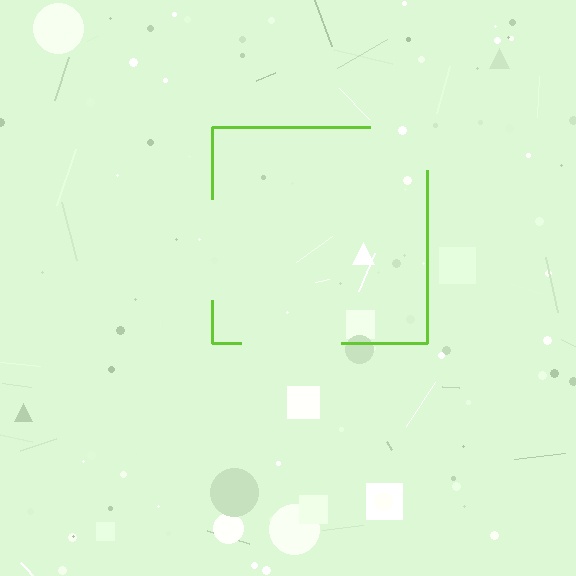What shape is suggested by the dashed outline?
The dashed outline suggests a square.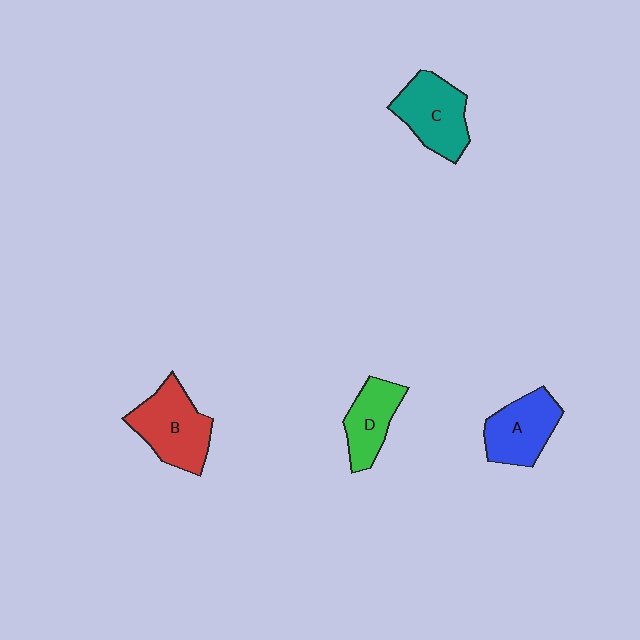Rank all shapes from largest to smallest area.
From largest to smallest: B (red), C (teal), A (blue), D (green).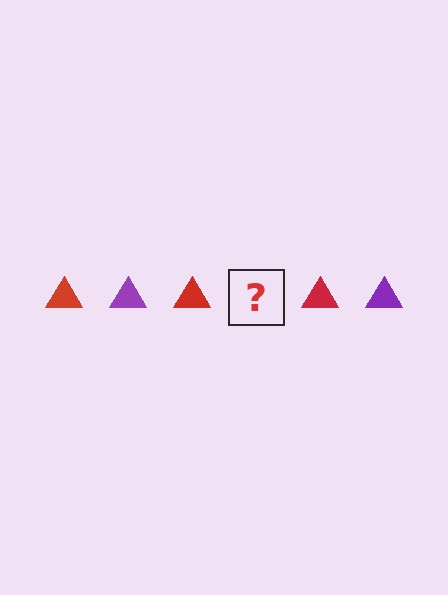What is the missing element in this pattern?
The missing element is a purple triangle.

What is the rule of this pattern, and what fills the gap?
The rule is that the pattern cycles through red, purple triangles. The gap should be filled with a purple triangle.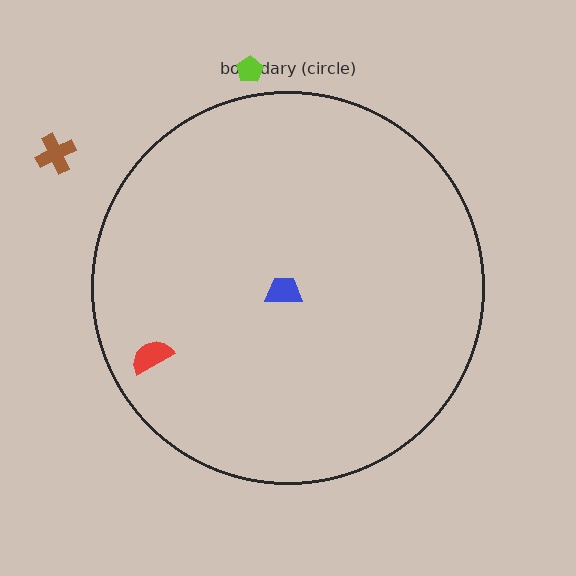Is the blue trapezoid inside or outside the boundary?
Inside.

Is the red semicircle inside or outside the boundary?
Inside.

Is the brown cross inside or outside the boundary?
Outside.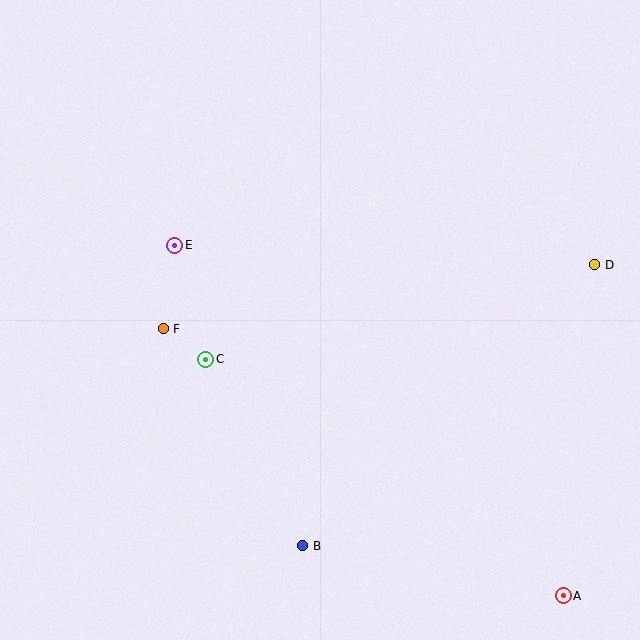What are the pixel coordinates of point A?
Point A is at (563, 596).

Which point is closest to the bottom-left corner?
Point B is closest to the bottom-left corner.